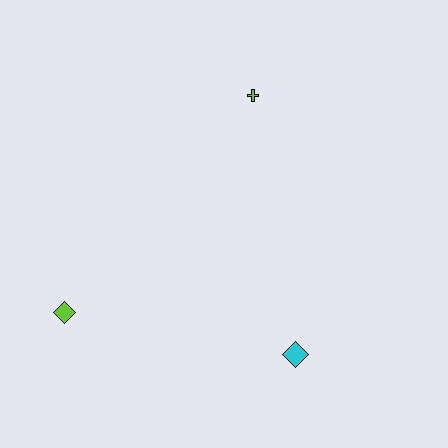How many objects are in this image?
There are 3 objects.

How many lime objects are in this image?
There are 2 lime objects.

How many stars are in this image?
There are no stars.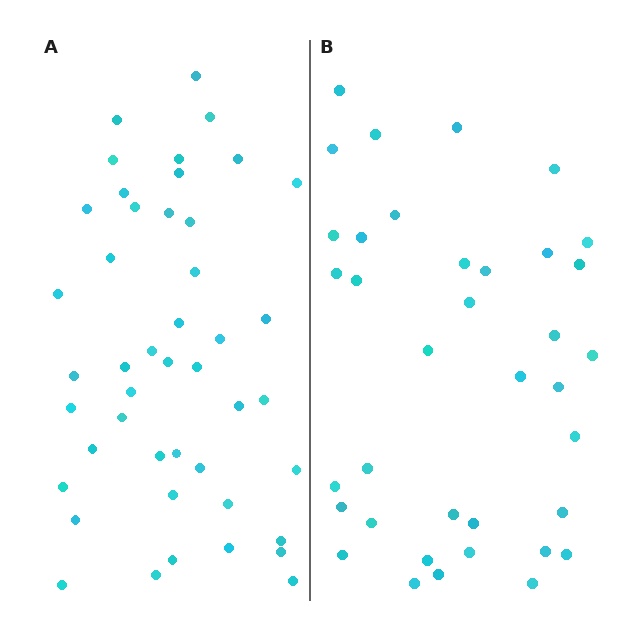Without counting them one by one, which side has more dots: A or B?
Region A (the left region) has more dots.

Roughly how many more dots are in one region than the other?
Region A has roughly 8 or so more dots than region B.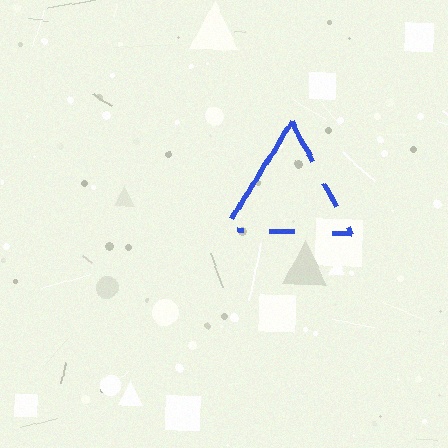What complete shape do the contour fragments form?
The contour fragments form a triangle.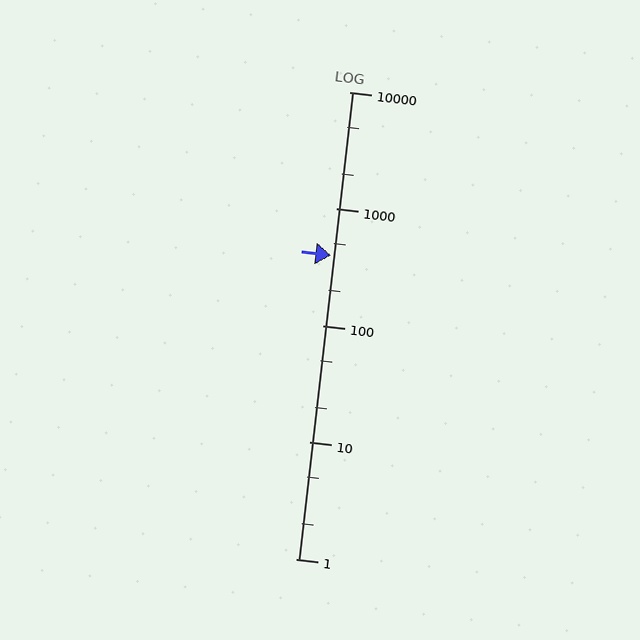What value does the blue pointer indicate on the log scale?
The pointer indicates approximately 400.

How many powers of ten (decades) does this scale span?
The scale spans 4 decades, from 1 to 10000.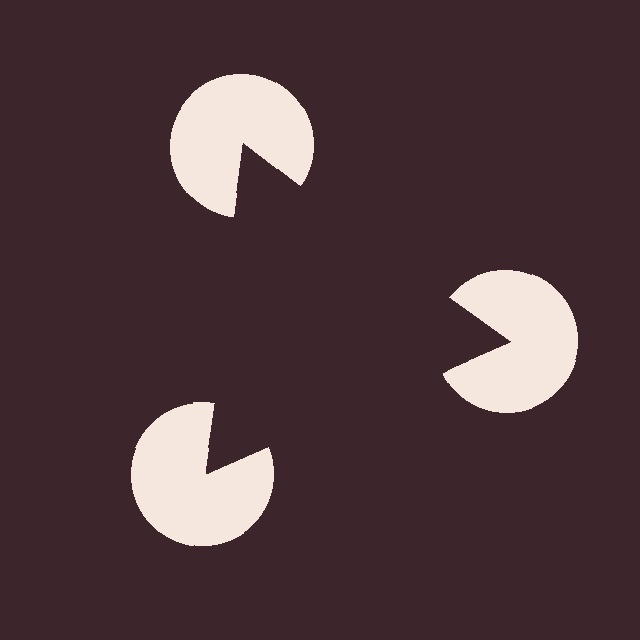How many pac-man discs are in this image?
There are 3 — one at each vertex of the illusory triangle.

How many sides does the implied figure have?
3 sides.